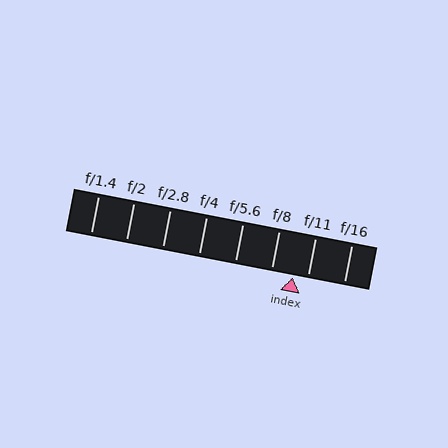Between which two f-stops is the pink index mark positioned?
The index mark is between f/8 and f/11.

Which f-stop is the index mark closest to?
The index mark is closest to f/11.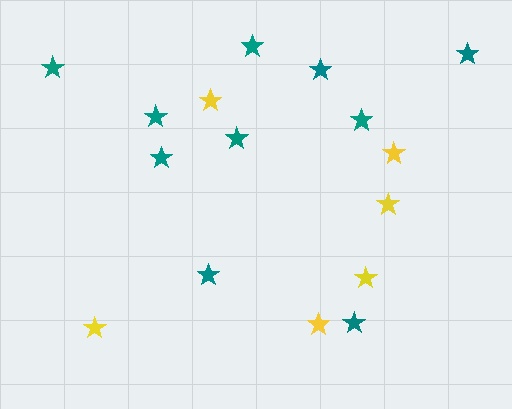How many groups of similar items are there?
There are 2 groups: one group of yellow stars (6) and one group of teal stars (10).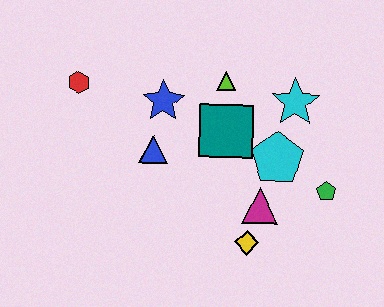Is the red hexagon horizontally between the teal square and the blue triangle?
No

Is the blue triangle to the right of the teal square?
No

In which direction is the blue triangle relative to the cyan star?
The blue triangle is to the left of the cyan star.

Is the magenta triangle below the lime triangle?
Yes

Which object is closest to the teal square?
The lime triangle is closest to the teal square.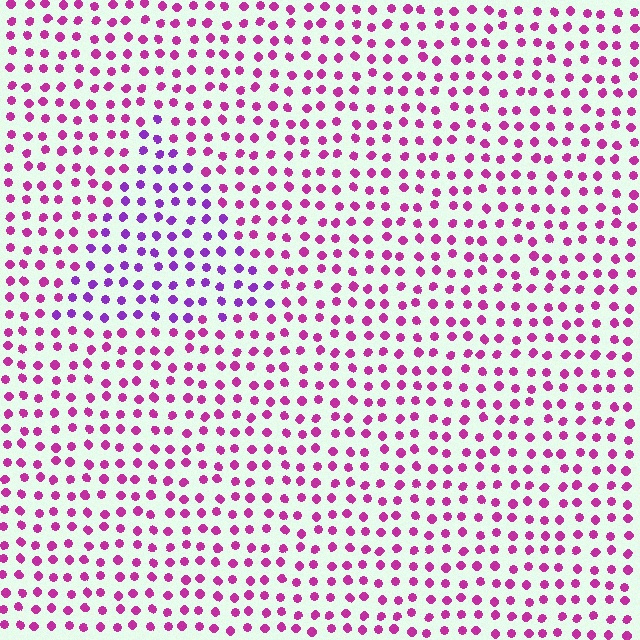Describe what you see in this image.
The image is filled with small magenta elements in a uniform arrangement. A triangle-shaped region is visible where the elements are tinted to a slightly different hue, forming a subtle color boundary.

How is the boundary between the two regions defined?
The boundary is defined purely by a slight shift in hue (about 35 degrees). Spacing, size, and orientation are identical on both sides.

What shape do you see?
I see a triangle.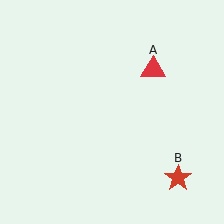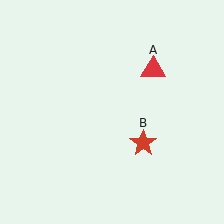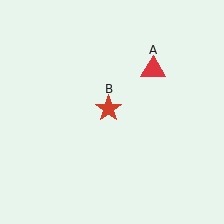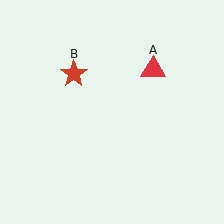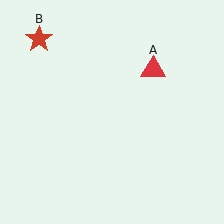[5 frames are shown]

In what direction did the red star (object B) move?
The red star (object B) moved up and to the left.